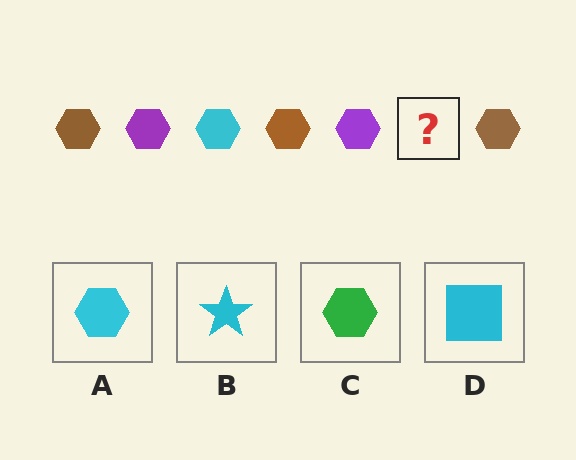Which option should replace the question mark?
Option A.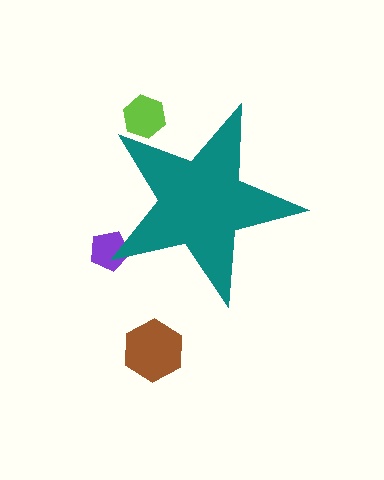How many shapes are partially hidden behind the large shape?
2 shapes are partially hidden.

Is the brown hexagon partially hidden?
No, the brown hexagon is fully visible.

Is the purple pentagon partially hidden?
Yes, the purple pentagon is partially hidden behind the teal star.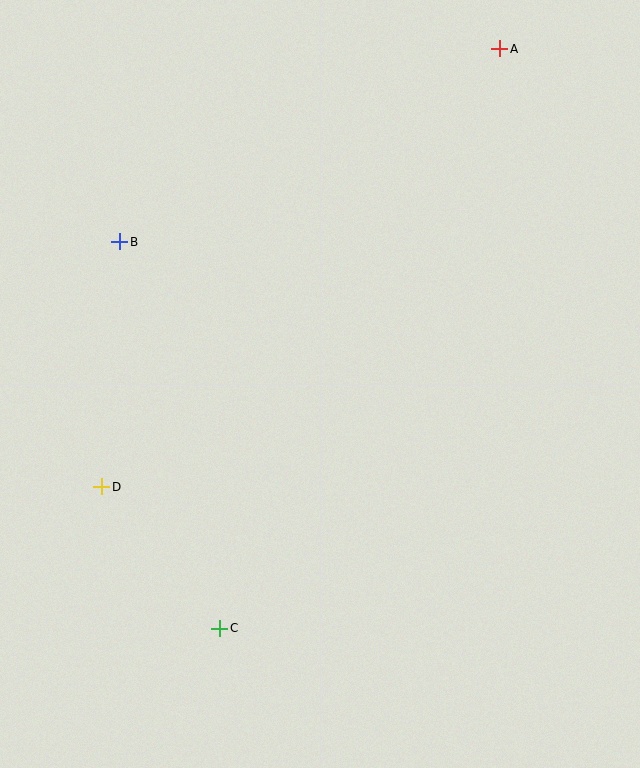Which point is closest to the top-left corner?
Point B is closest to the top-left corner.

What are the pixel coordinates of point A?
Point A is at (500, 49).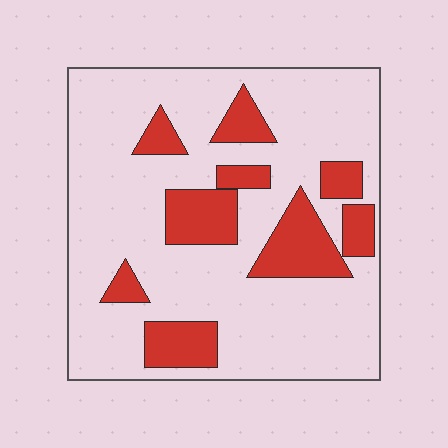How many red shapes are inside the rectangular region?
9.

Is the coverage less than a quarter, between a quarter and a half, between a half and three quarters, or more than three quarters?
Less than a quarter.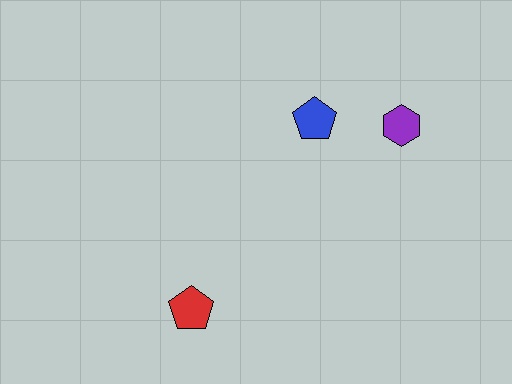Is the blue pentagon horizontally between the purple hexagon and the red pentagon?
Yes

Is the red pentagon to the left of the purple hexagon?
Yes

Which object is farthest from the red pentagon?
The purple hexagon is farthest from the red pentagon.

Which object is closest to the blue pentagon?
The purple hexagon is closest to the blue pentagon.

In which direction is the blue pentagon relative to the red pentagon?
The blue pentagon is above the red pentagon.